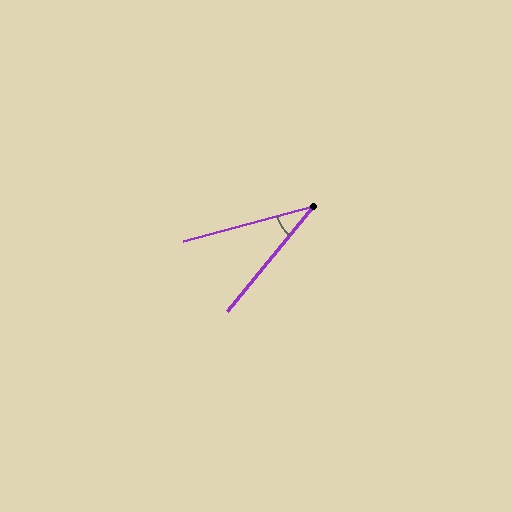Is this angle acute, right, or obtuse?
It is acute.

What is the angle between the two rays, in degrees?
Approximately 35 degrees.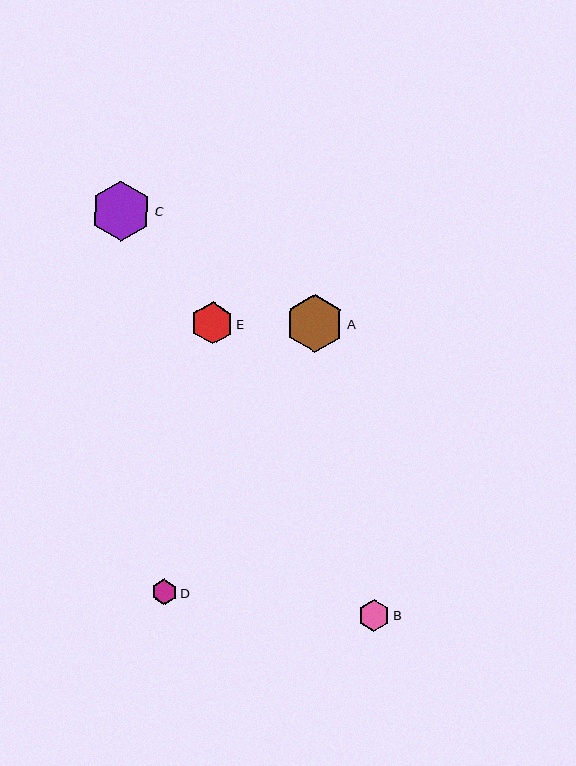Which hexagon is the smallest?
Hexagon D is the smallest with a size of approximately 26 pixels.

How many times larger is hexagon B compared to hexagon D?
Hexagon B is approximately 1.2 times the size of hexagon D.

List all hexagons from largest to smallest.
From largest to smallest: C, A, E, B, D.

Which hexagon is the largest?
Hexagon C is the largest with a size of approximately 60 pixels.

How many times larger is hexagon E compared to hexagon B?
Hexagon E is approximately 1.3 times the size of hexagon B.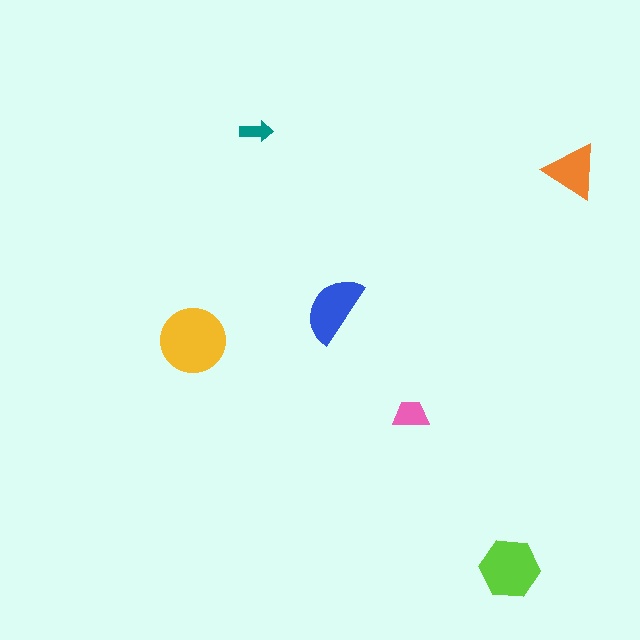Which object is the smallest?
The teal arrow.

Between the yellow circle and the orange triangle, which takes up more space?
The yellow circle.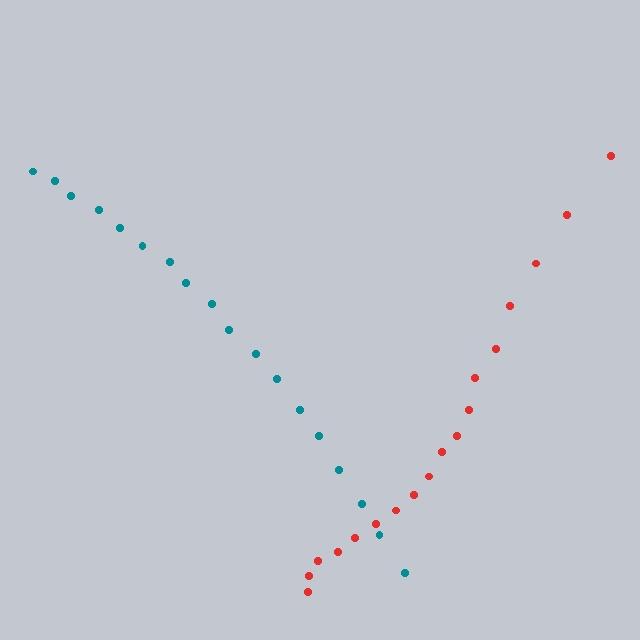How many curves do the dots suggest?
There are 2 distinct paths.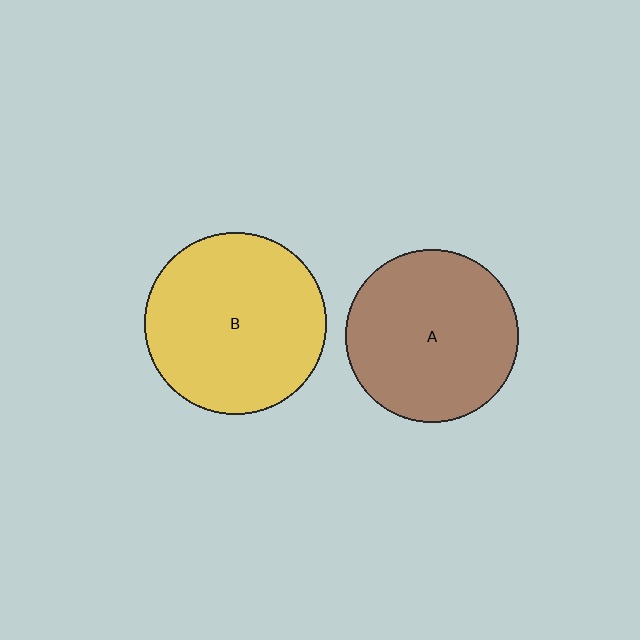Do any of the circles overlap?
No, none of the circles overlap.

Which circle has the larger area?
Circle B (yellow).